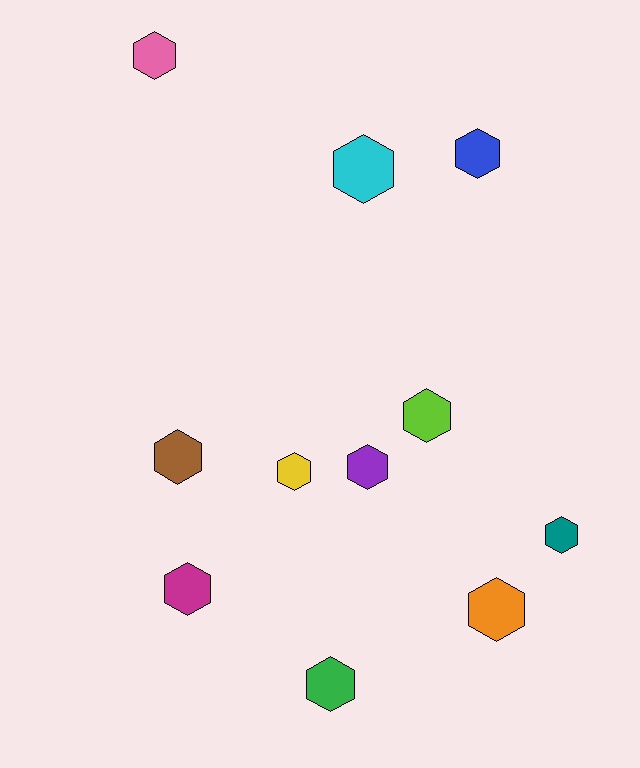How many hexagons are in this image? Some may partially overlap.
There are 11 hexagons.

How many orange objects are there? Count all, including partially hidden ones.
There is 1 orange object.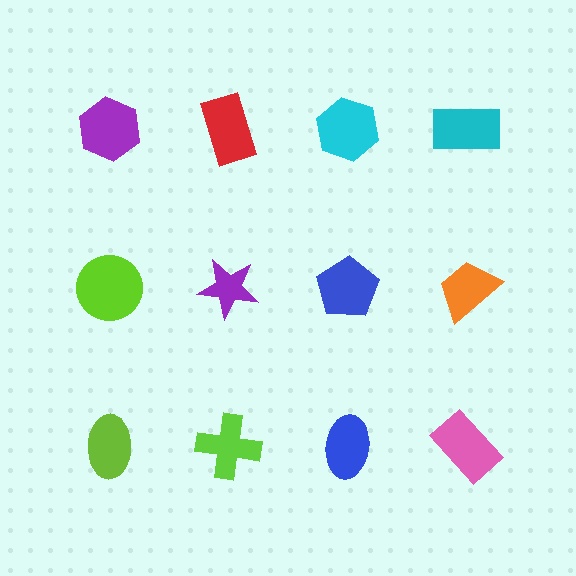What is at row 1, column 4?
A cyan rectangle.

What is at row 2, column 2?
A purple star.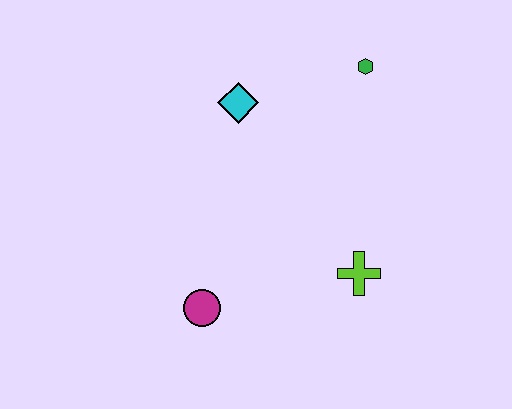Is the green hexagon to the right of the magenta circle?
Yes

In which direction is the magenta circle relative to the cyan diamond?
The magenta circle is below the cyan diamond.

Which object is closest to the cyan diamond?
The green hexagon is closest to the cyan diamond.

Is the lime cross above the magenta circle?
Yes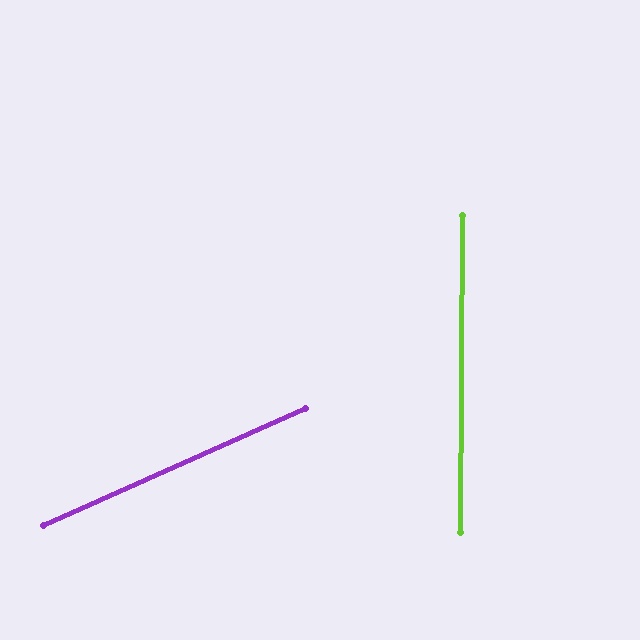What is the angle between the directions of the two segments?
Approximately 65 degrees.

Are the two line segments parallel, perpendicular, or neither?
Neither parallel nor perpendicular — they differ by about 65°.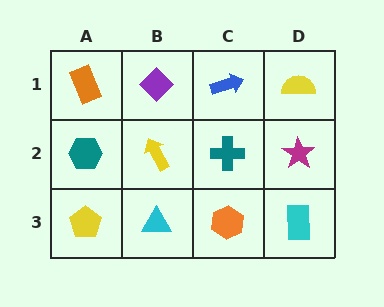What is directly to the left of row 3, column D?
An orange hexagon.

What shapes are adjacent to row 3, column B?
A yellow arrow (row 2, column B), a yellow pentagon (row 3, column A), an orange hexagon (row 3, column C).